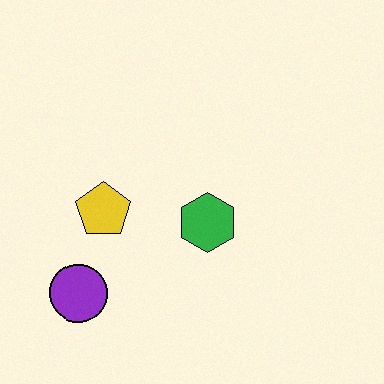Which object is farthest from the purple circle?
The green hexagon is farthest from the purple circle.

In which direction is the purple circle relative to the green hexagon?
The purple circle is to the left of the green hexagon.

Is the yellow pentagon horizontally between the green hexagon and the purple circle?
Yes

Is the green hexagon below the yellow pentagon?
Yes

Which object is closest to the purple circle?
The yellow pentagon is closest to the purple circle.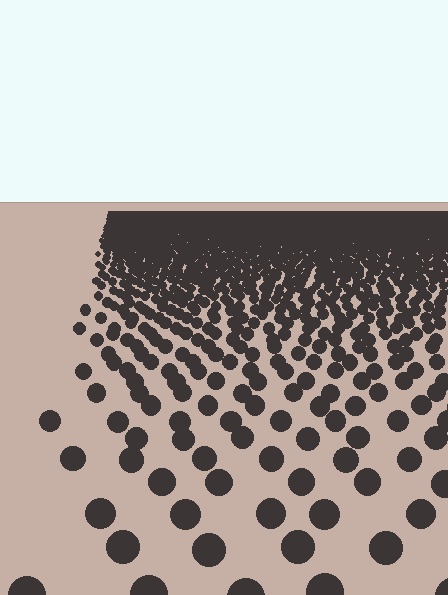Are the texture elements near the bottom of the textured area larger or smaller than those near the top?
Larger. Near the bottom, elements are closer to the viewer and appear at a bigger on-screen size.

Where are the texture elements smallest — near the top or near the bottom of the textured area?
Near the top.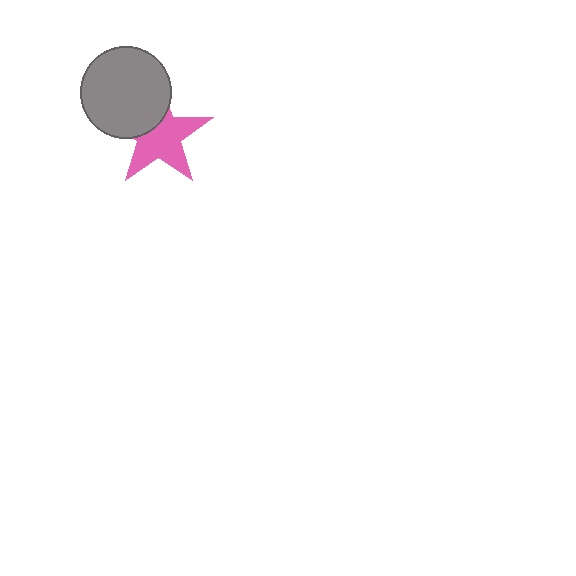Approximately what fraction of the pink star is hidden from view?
Roughly 33% of the pink star is hidden behind the gray circle.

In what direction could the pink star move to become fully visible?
The pink star could move toward the lower-right. That would shift it out from behind the gray circle entirely.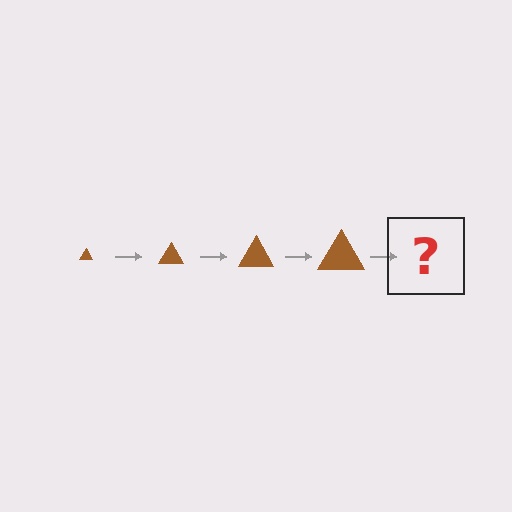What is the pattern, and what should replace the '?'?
The pattern is that the triangle gets progressively larger each step. The '?' should be a brown triangle, larger than the previous one.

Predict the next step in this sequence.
The next step is a brown triangle, larger than the previous one.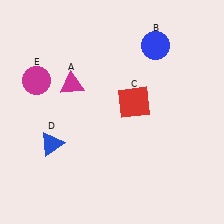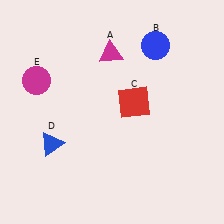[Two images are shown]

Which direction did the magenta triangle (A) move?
The magenta triangle (A) moved right.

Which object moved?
The magenta triangle (A) moved right.